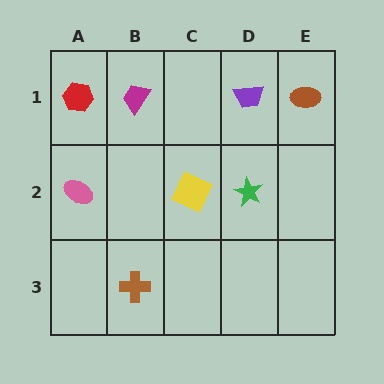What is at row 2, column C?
A yellow square.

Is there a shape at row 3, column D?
No, that cell is empty.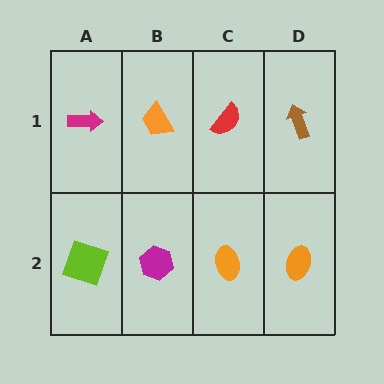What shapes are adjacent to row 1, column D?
An orange ellipse (row 2, column D), a red semicircle (row 1, column C).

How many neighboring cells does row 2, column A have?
2.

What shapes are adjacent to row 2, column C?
A red semicircle (row 1, column C), a magenta hexagon (row 2, column B), an orange ellipse (row 2, column D).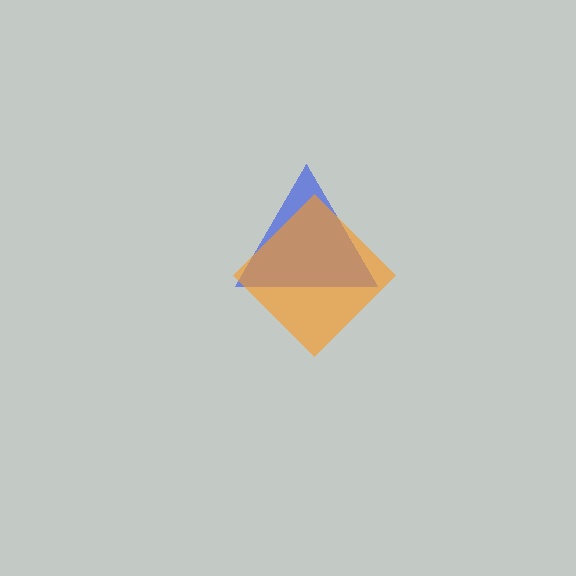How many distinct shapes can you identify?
There are 2 distinct shapes: a blue triangle, an orange diamond.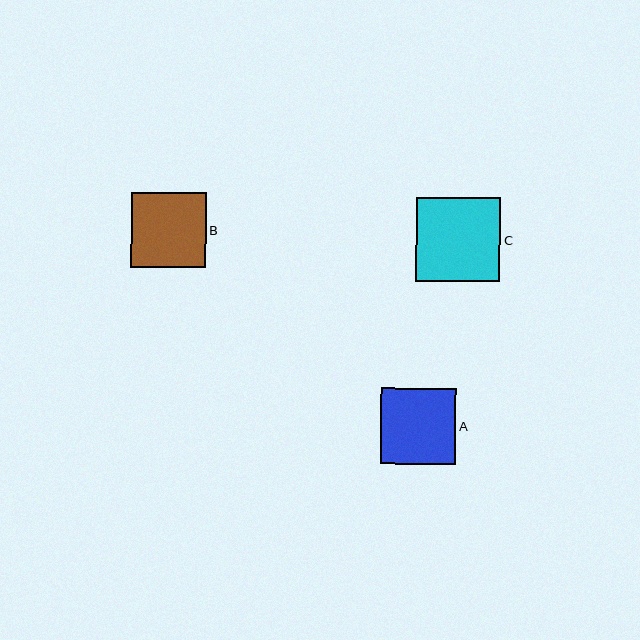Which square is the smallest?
Square B is the smallest with a size of approximately 75 pixels.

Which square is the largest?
Square C is the largest with a size of approximately 84 pixels.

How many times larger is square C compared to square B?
Square C is approximately 1.1 times the size of square B.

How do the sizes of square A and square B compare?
Square A and square B are approximately the same size.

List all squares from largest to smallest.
From largest to smallest: C, A, B.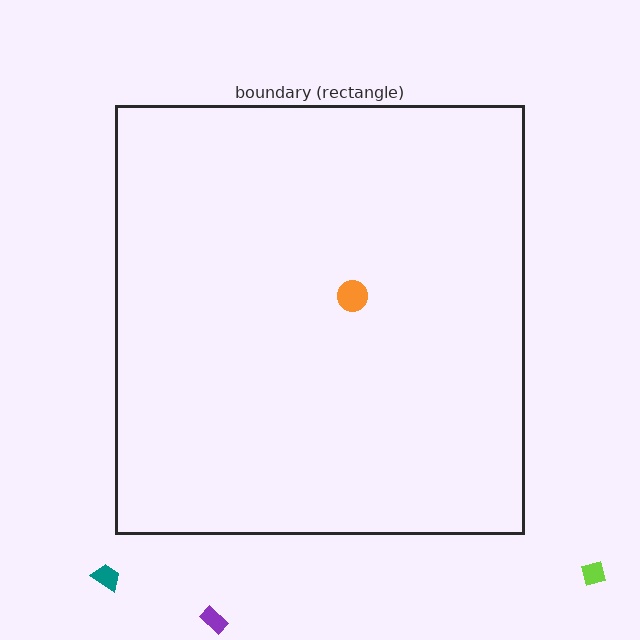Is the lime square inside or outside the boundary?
Outside.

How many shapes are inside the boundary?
1 inside, 3 outside.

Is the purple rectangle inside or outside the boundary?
Outside.